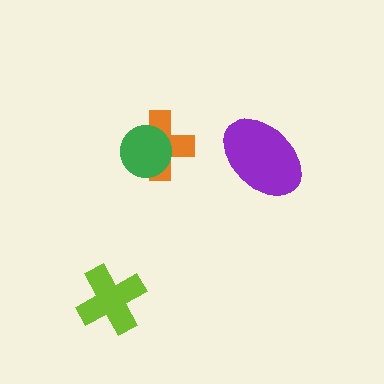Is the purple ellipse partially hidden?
No, no other shape covers it.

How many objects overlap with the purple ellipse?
0 objects overlap with the purple ellipse.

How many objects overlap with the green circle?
1 object overlaps with the green circle.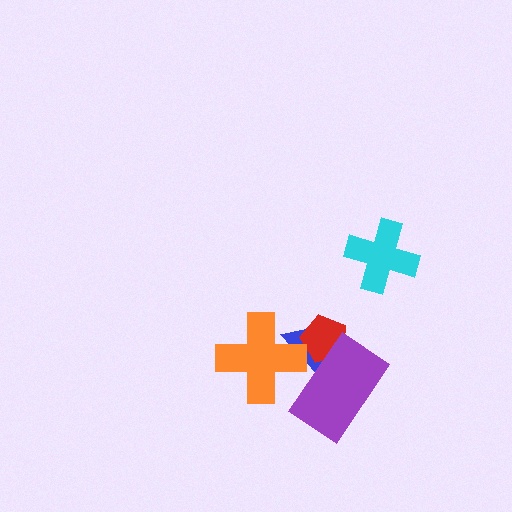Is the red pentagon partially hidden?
Yes, it is partially covered by another shape.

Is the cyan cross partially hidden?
No, no other shape covers it.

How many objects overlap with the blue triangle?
3 objects overlap with the blue triangle.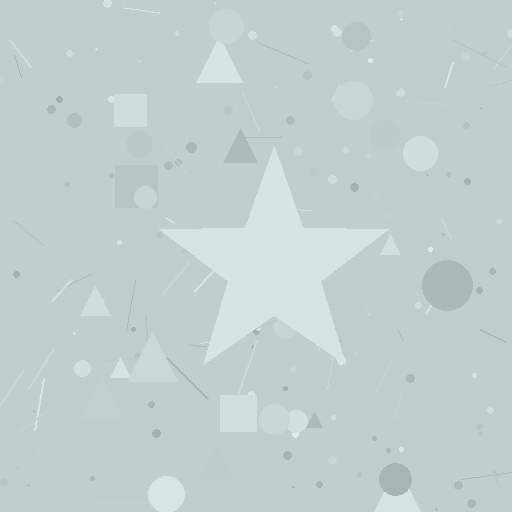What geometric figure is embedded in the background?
A star is embedded in the background.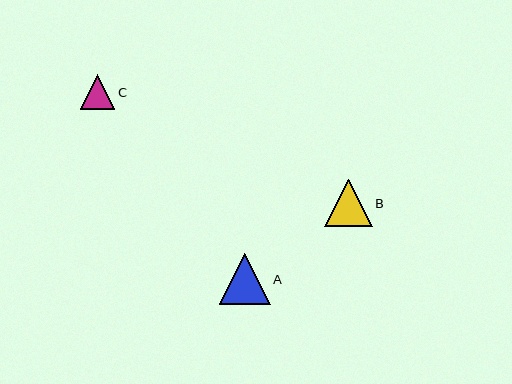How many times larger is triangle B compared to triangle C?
Triangle B is approximately 1.4 times the size of triangle C.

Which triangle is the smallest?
Triangle C is the smallest with a size of approximately 34 pixels.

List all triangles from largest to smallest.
From largest to smallest: A, B, C.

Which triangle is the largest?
Triangle A is the largest with a size of approximately 51 pixels.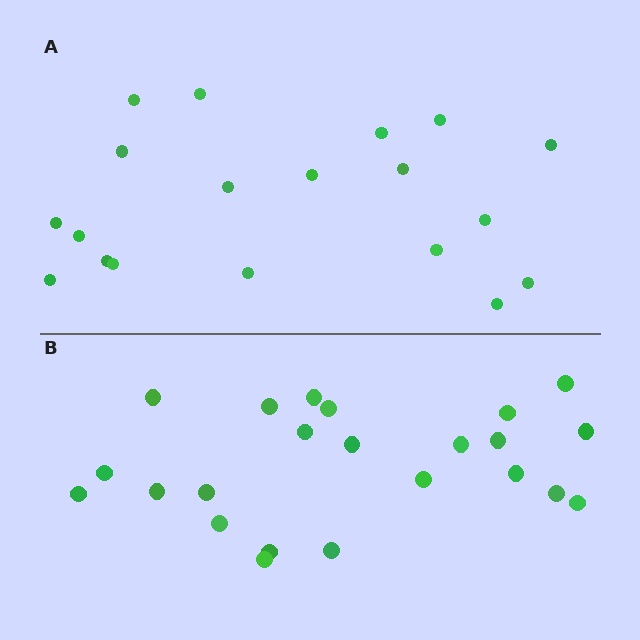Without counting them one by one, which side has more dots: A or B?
Region B (the bottom region) has more dots.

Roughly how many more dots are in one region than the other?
Region B has about 4 more dots than region A.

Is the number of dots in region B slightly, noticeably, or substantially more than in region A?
Region B has only slightly more — the two regions are fairly close. The ratio is roughly 1.2 to 1.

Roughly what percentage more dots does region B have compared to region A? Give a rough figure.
About 20% more.